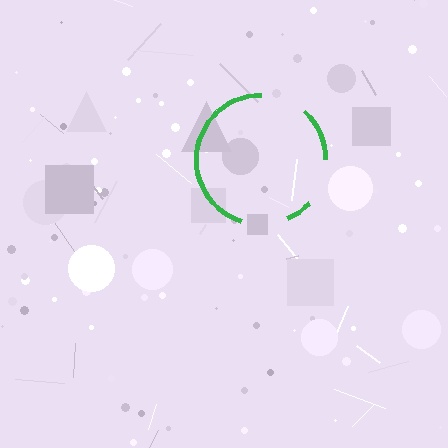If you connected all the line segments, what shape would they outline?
They would outline a circle.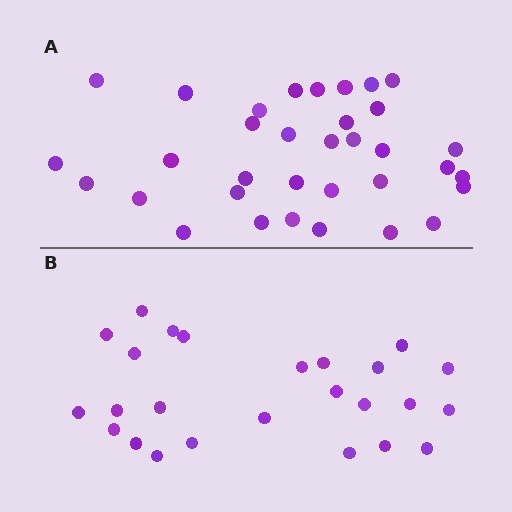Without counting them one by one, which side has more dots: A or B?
Region A (the top region) has more dots.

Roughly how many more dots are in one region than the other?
Region A has roughly 8 or so more dots than region B.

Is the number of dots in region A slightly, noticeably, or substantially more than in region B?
Region A has noticeably more, but not dramatically so. The ratio is roughly 1.4 to 1.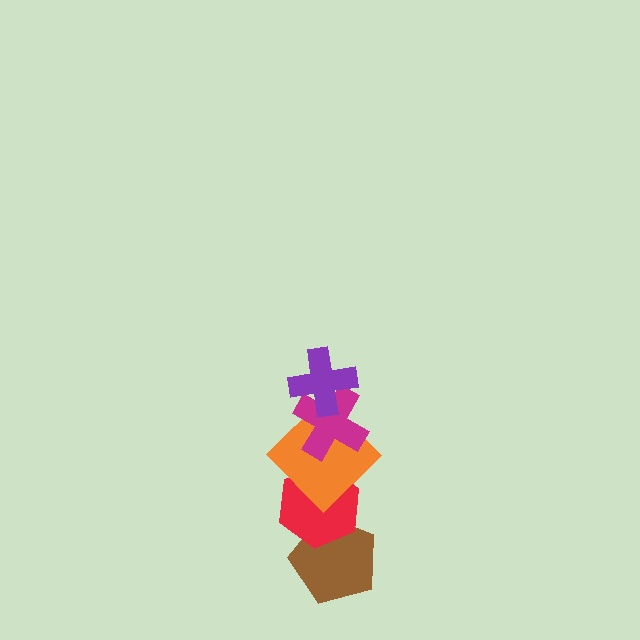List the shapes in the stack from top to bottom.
From top to bottom: the purple cross, the magenta cross, the orange diamond, the red hexagon, the brown pentagon.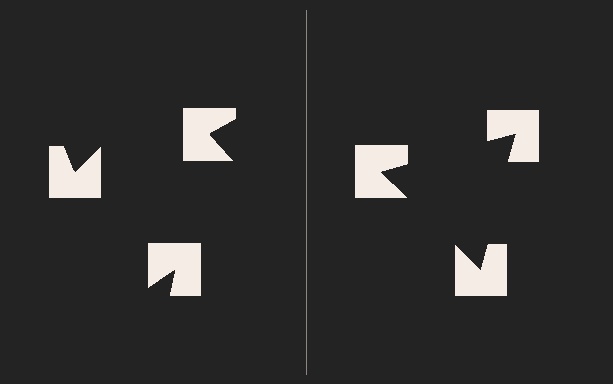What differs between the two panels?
The notched squares are positioned identically on both sides; only the wedge orientations differ. On the right they align to a triangle; on the left they are misaligned.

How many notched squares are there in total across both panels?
6 — 3 on each side.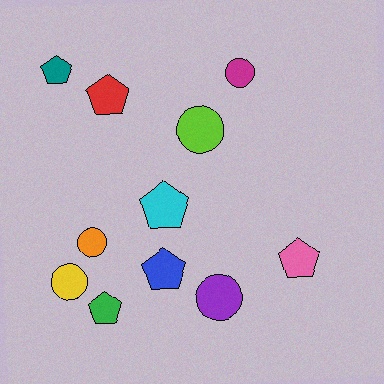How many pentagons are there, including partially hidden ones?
There are 6 pentagons.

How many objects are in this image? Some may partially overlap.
There are 11 objects.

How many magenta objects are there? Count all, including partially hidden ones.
There is 1 magenta object.